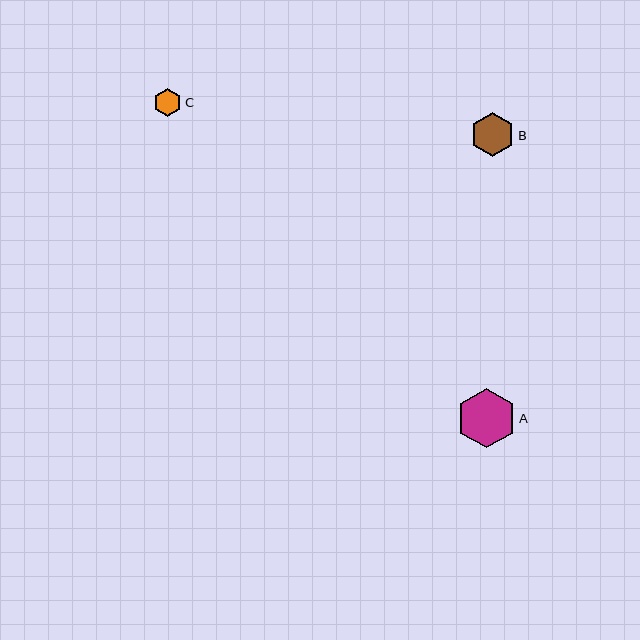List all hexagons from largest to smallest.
From largest to smallest: A, B, C.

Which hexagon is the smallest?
Hexagon C is the smallest with a size of approximately 28 pixels.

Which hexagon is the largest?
Hexagon A is the largest with a size of approximately 59 pixels.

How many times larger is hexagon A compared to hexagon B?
Hexagon A is approximately 1.4 times the size of hexagon B.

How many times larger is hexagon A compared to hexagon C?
Hexagon A is approximately 2.1 times the size of hexagon C.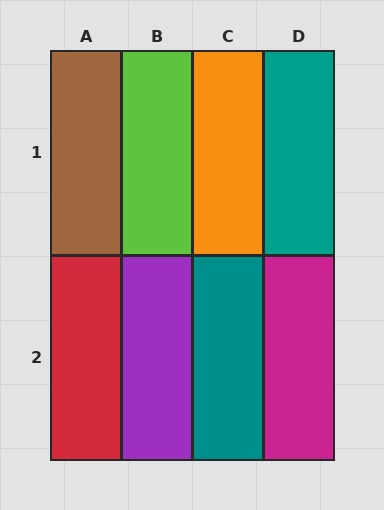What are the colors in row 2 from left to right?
Red, purple, teal, magenta.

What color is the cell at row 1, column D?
Teal.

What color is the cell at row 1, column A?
Brown.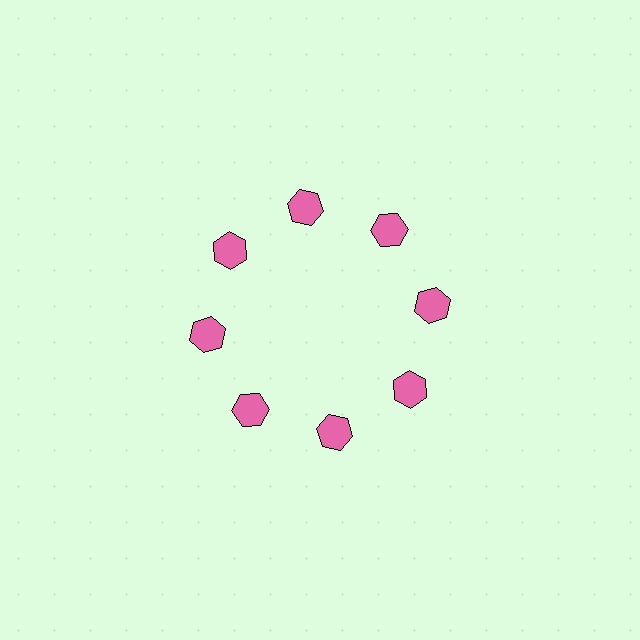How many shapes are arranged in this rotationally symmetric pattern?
There are 8 shapes, arranged in 8 groups of 1.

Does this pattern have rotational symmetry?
Yes, this pattern has 8-fold rotational symmetry. It looks the same after rotating 45 degrees around the center.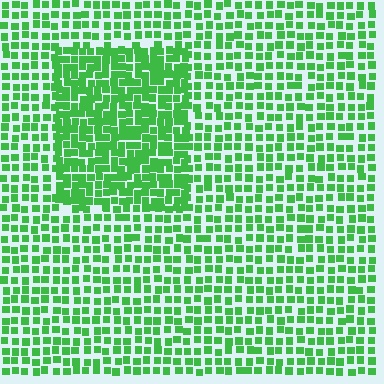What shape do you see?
I see a rectangle.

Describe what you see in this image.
The image contains small green elements arranged at two different densities. A rectangle-shaped region is visible where the elements are more densely packed than the surrounding area.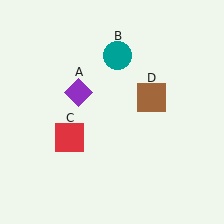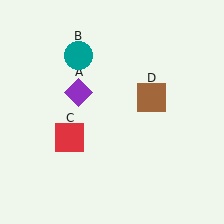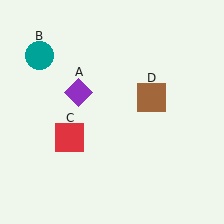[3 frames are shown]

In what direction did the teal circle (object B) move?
The teal circle (object B) moved left.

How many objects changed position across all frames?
1 object changed position: teal circle (object B).